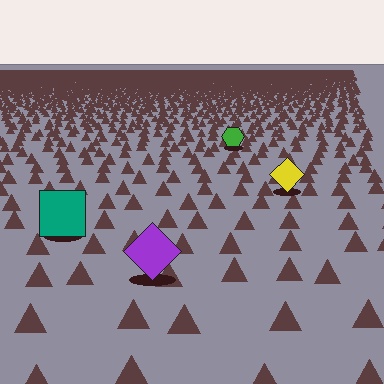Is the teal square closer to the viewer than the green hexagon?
Yes. The teal square is closer — you can tell from the texture gradient: the ground texture is coarser near it.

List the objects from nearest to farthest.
From nearest to farthest: the purple diamond, the teal square, the yellow diamond, the green hexagon.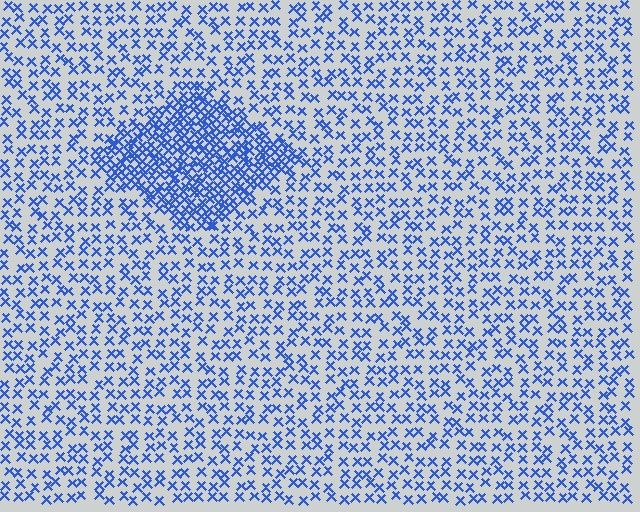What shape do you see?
I see a diamond.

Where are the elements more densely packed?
The elements are more densely packed inside the diamond boundary.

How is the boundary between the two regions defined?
The boundary is defined by a change in element density (approximately 2.5x ratio). All elements are the same color, size, and shape.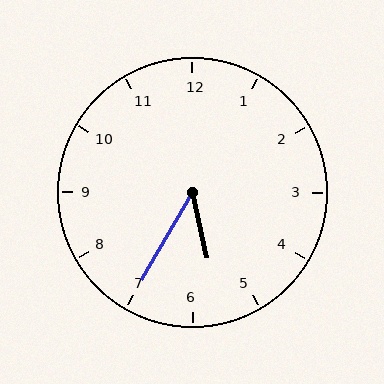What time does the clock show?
5:35.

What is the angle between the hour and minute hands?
Approximately 42 degrees.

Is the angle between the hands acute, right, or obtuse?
It is acute.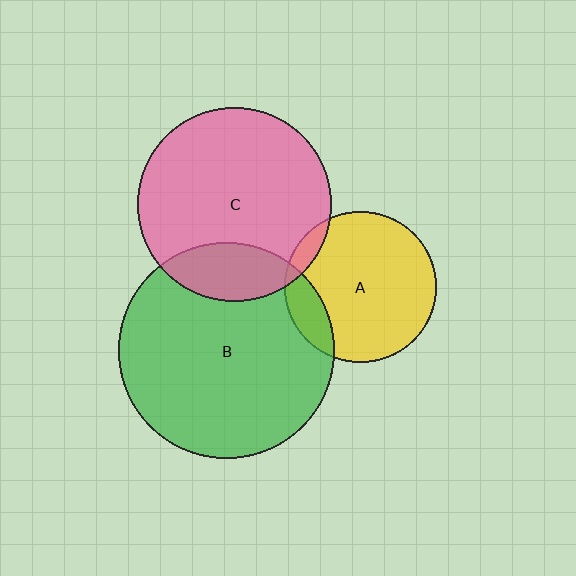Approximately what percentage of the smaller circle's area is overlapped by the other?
Approximately 20%.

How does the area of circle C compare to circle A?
Approximately 1.6 times.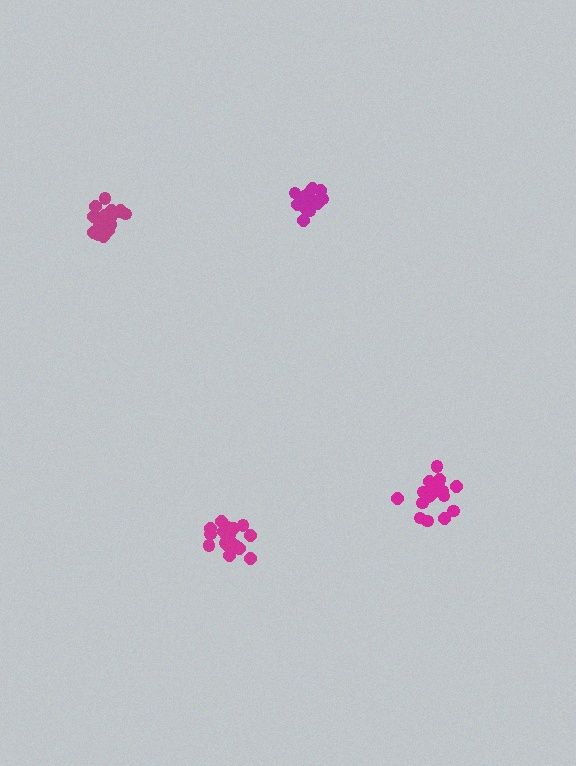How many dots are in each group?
Group 1: 14 dots, Group 2: 19 dots, Group 3: 20 dots, Group 4: 18 dots (71 total).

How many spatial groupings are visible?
There are 4 spatial groupings.